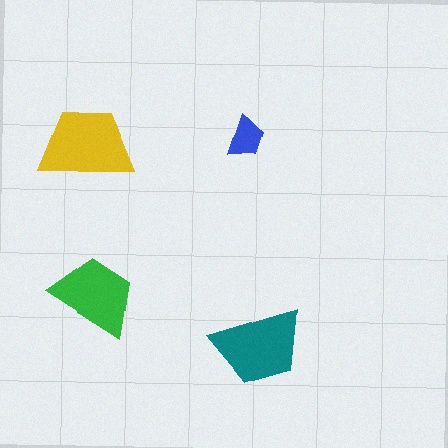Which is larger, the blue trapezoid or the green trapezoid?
The green one.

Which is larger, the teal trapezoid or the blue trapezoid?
The teal one.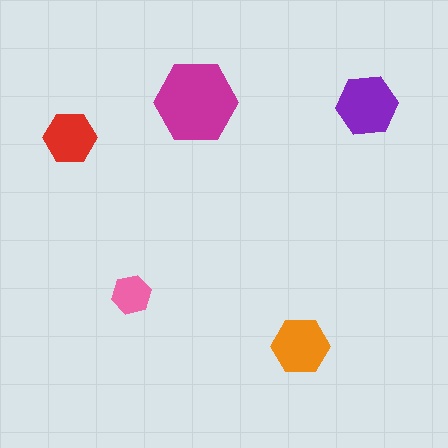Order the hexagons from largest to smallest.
the magenta one, the purple one, the orange one, the red one, the pink one.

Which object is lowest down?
The orange hexagon is bottommost.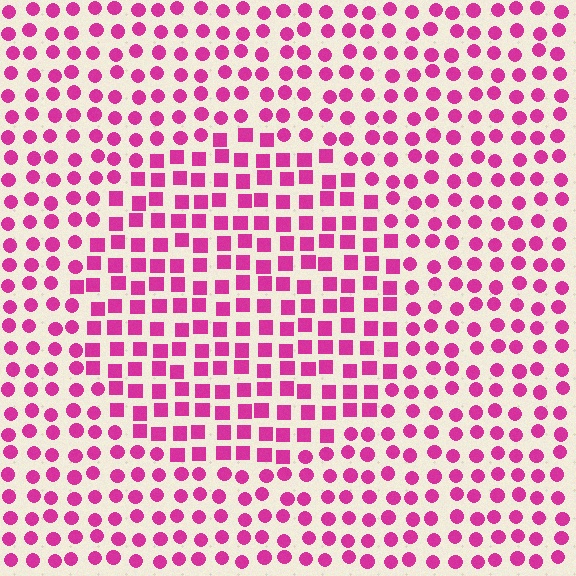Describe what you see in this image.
The image is filled with small magenta elements arranged in a uniform grid. A circle-shaped region contains squares, while the surrounding area contains circles. The boundary is defined purely by the change in element shape.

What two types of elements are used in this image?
The image uses squares inside the circle region and circles outside it.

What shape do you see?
I see a circle.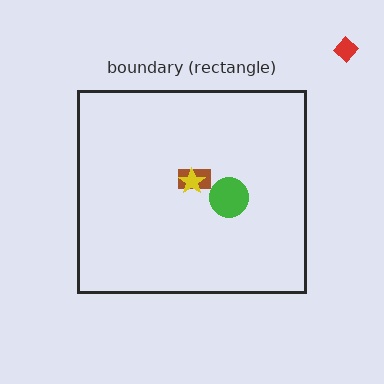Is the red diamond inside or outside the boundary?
Outside.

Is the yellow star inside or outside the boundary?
Inside.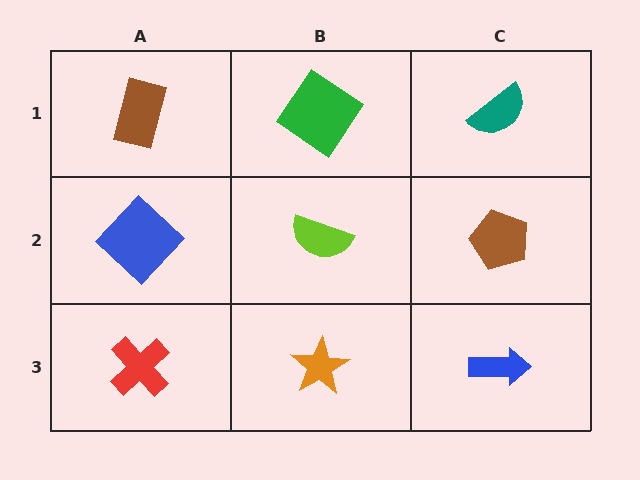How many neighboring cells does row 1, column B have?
3.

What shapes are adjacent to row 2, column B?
A green diamond (row 1, column B), an orange star (row 3, column B), a blue diamond (row 2, column A), a brown pentagon (row 2, column C).